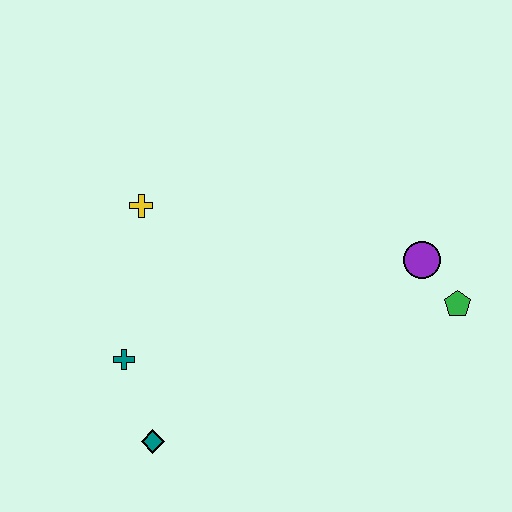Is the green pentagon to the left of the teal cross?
No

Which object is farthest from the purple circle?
The teal diamond is farthest from the purple circle.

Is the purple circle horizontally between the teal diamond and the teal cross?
No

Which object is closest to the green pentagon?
The purple circle is closest to the green pentagon.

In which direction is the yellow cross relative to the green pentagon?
The yellow cross is to the left of the green pentagon.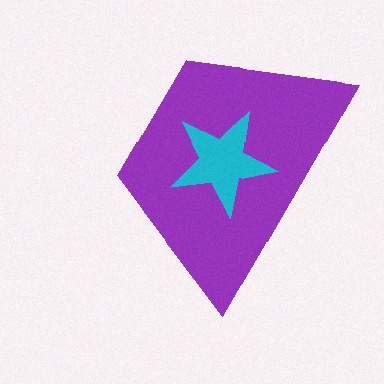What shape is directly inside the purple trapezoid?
The cyan star.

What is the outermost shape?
The purple trapezoid.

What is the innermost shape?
The cyan star.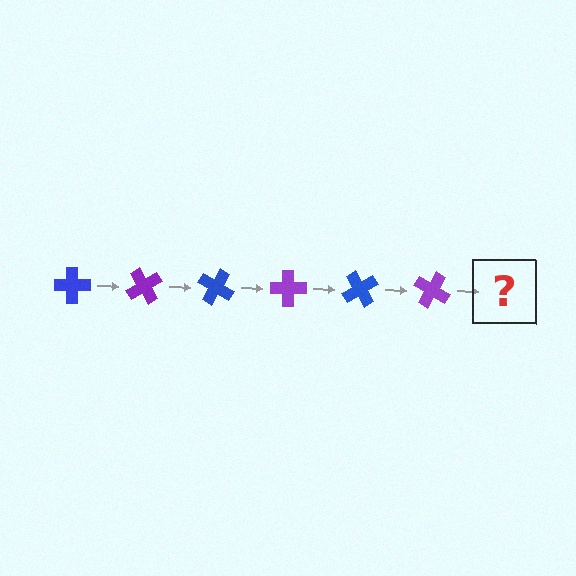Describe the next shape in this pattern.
It should be a blue cross, rotated 360 degrees from the start.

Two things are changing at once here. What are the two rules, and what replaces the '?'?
The two rules are that it rotates 60 degrees each step and the color cycles through blue and purple. The '?' should be a blue cross, rotated 360 degrees from the start.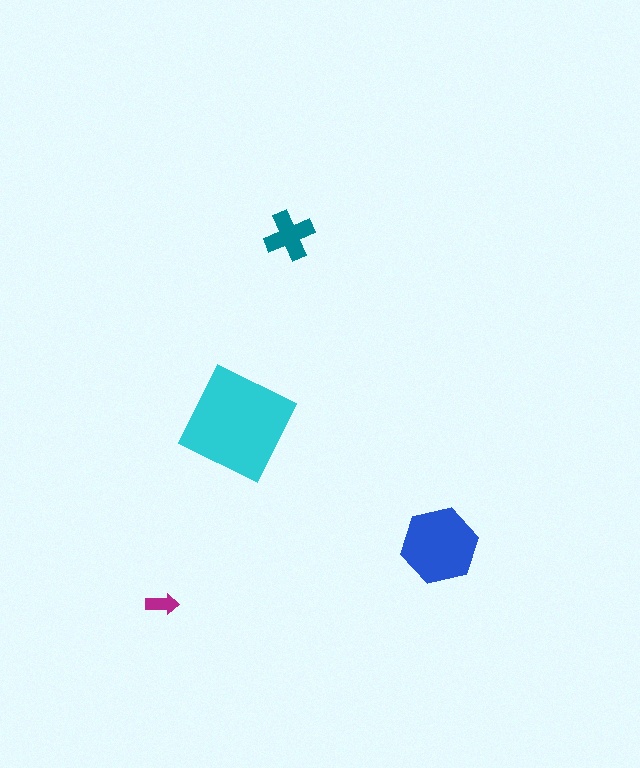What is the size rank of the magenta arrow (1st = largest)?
4th.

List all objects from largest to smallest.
The cyan diamond, the blue hexagon, the teal cross, the magenta arrow.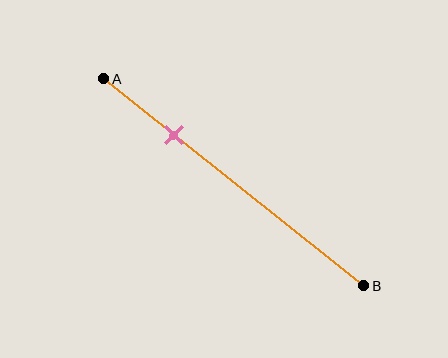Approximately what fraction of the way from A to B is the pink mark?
The pink mark is approximately 25% of the way from A to B.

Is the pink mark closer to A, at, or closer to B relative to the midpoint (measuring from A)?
The pink mark is closer to point A than the midpoint of segment AB.